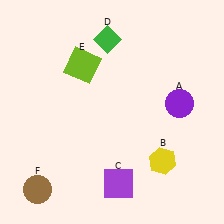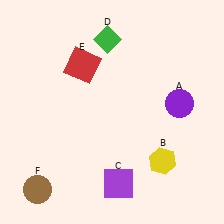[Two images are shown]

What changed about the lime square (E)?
In Image 1, E is lime. In Image 2, it changed to red.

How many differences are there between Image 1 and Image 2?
There is 1 difference between the two images.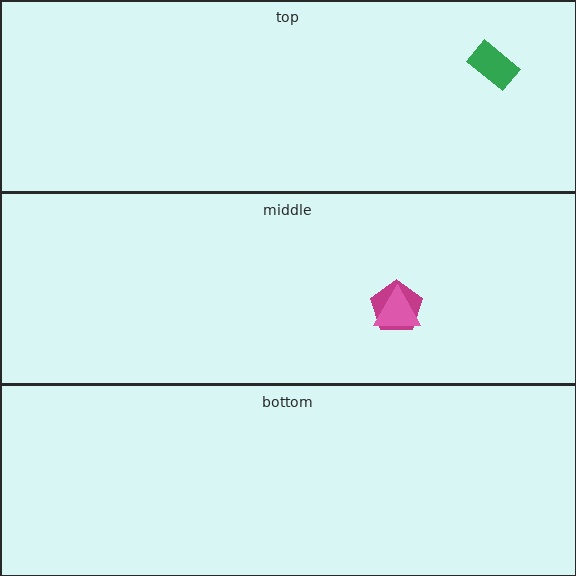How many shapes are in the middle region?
2.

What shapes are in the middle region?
The magenta pentagon, the pink triangle.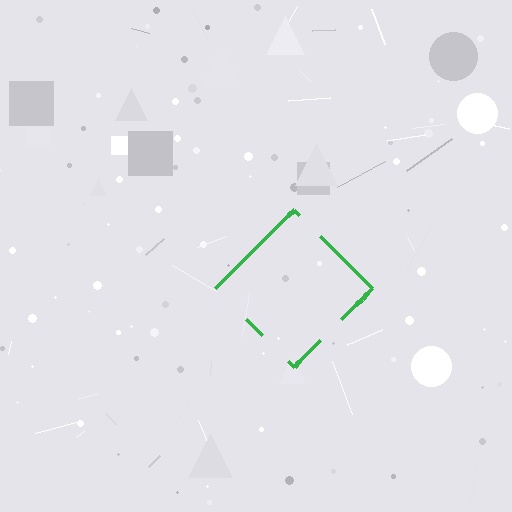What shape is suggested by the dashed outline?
The dashed outline suggests a diamond.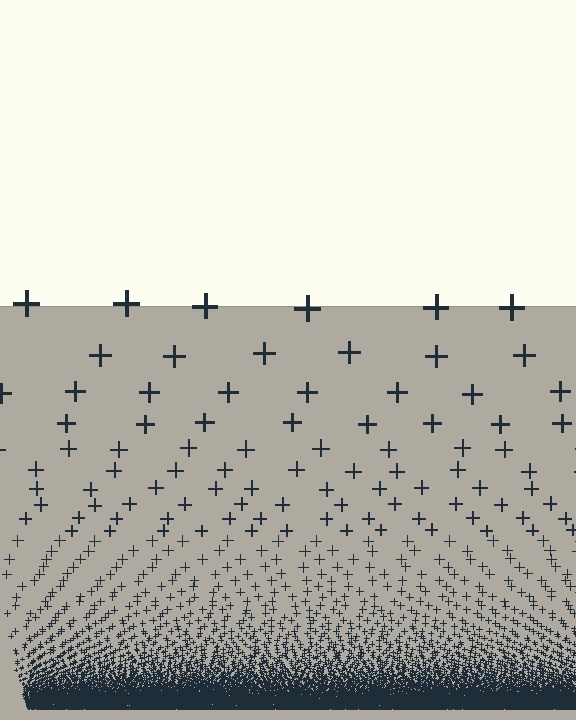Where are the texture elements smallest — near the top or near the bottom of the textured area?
Near the bottom.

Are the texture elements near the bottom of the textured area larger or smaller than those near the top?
Smaller. The gradient is inverted — elements near the bottom are smaller and denser.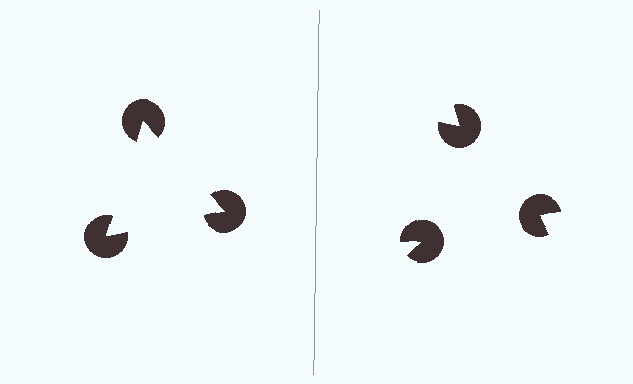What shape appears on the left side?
An illusory triangle.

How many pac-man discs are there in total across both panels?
6 — 3 on each side.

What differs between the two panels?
The pac-man discs are positioned identically on both sides; only the wedge orientations differ. On the left they align to a triangle; on the right they are misaligned.